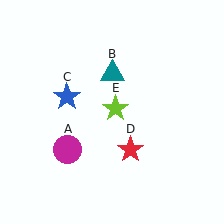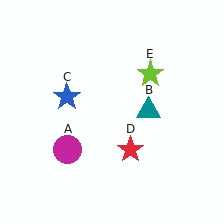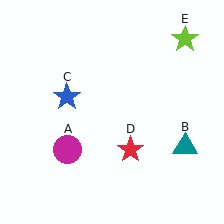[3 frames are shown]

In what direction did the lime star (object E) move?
The lime star (object E) moved up and to the right.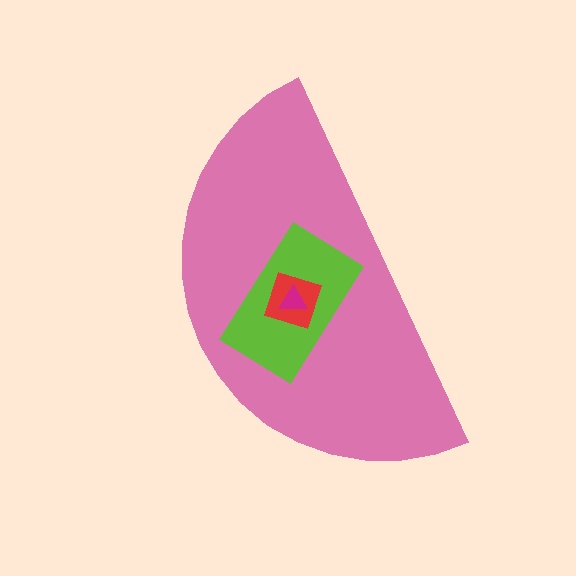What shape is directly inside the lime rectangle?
The red diamond.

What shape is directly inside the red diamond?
The magenta triangle.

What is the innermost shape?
The magenta triangle.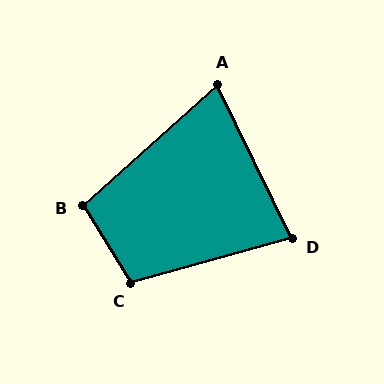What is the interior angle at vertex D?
Approximately 80 degrees (acute).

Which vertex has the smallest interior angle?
A, at approximately 74 degrees.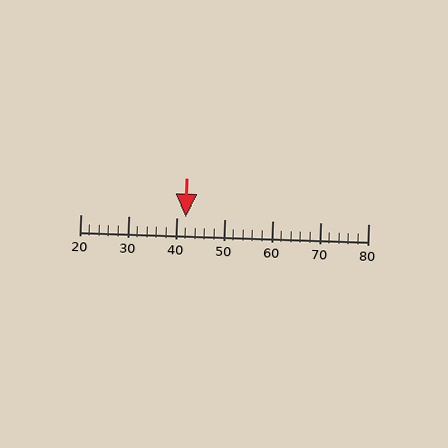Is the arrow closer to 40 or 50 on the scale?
The arrow is closer to 40.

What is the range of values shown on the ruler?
The ruler shows values from 20 to 80.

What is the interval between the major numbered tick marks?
The major tick marks are spaced 10 units apart.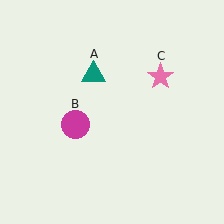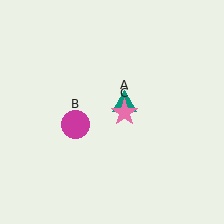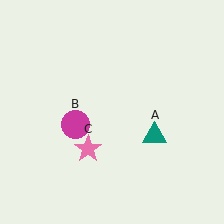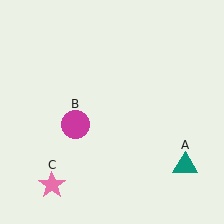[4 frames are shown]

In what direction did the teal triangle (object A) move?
The teal triangle (object A) moved down and to the right.